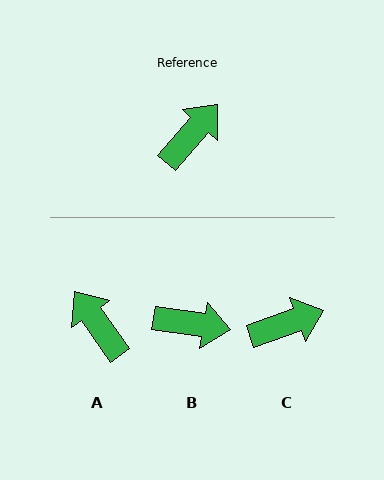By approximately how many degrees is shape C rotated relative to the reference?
Approximately 29 degrees clockwise.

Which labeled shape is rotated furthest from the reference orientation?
A, about 77 degrees away.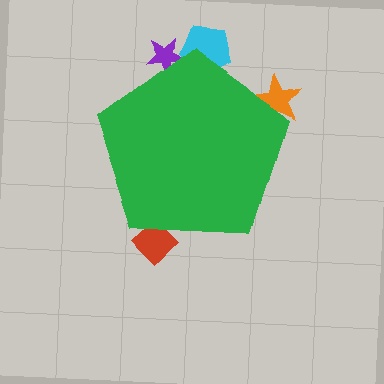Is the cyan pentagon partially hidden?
Yes, the cyan pentagon is partially hidden behind the green pentagon.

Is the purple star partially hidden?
Yes, the purple star is partially hidden behind the green pentagon.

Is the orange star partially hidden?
Yes, the orange star is partially hidden behind the green pentagon.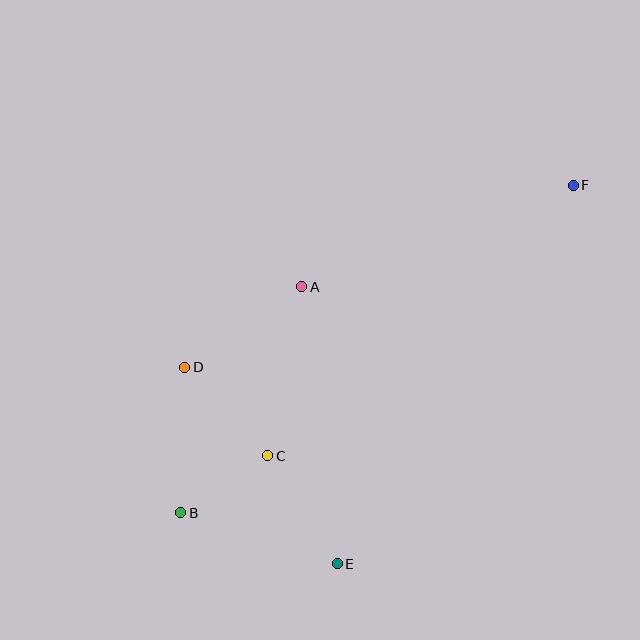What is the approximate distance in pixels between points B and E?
The distance between B and E is approximately 165 pixels.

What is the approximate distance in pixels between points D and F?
The distance between D and F is approximately 429 pixels.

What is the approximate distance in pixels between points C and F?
The distance between C and F is approximately 408 pixels.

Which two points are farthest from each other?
Points B and F are farthest from each other.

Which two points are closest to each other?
Points B and C are closest to each other.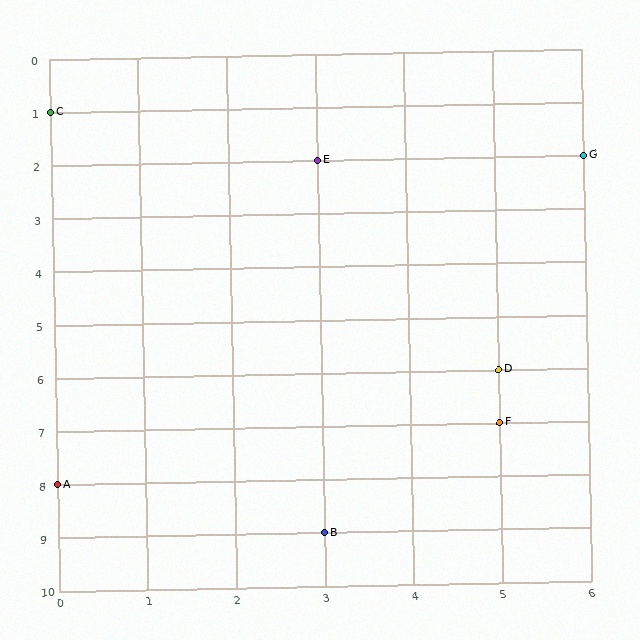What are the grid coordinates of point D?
Point D is at grid coordinates (5, 6).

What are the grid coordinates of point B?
Point B is at grid coordinates (3, 9).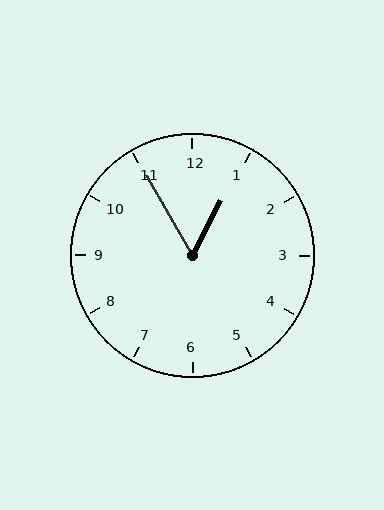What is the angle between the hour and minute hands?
Approximately 58 degrees.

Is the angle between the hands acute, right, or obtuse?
It is acute.